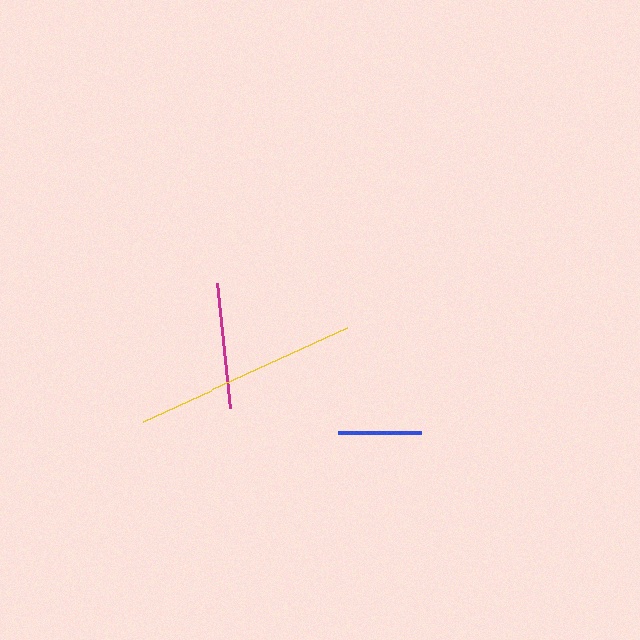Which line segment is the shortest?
The blue line is the shortest at approximately 83 pixels.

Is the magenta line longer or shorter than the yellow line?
The yellow line is longer than the magenta line.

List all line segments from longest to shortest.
From longest to shortest: yellow, magenta, blue.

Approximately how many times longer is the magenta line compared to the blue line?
The magenta line is approximately 1.5 times the length of the blue line.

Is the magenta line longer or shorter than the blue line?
The magenta line is longer than the blue line.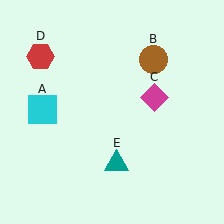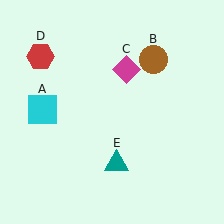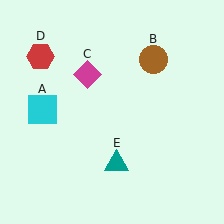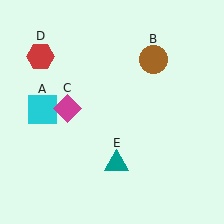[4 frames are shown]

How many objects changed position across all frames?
1 object changed position: magenta diamond (object C).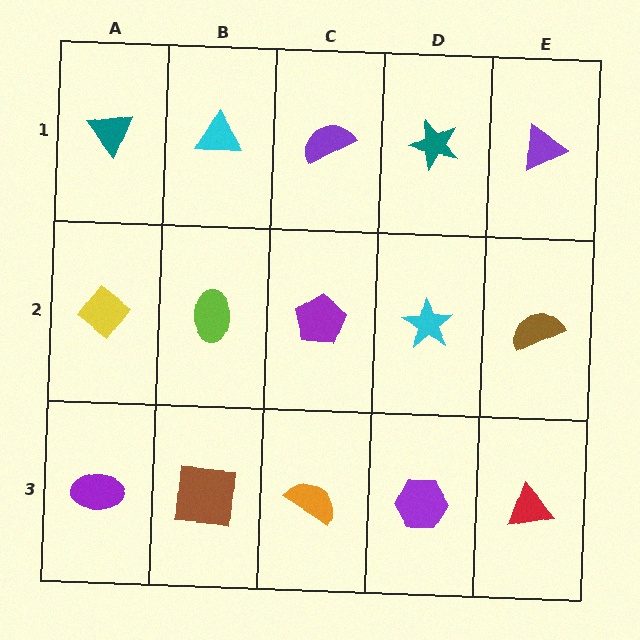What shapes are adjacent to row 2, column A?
A teal triangle (row 1, column A), a purple ellipse (row 3, column A), a lime ellipse (row 2, column B).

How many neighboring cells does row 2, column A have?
3.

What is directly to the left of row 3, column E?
A purple hexagon.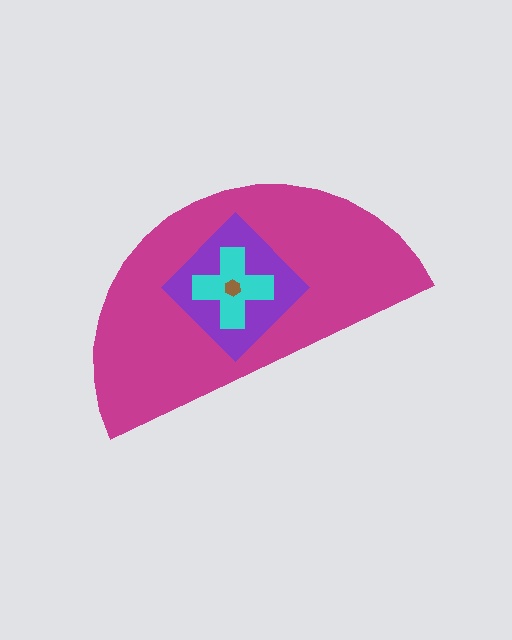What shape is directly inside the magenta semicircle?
The purple diamond.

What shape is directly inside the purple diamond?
The cyan cross.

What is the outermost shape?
The magenta semicircle.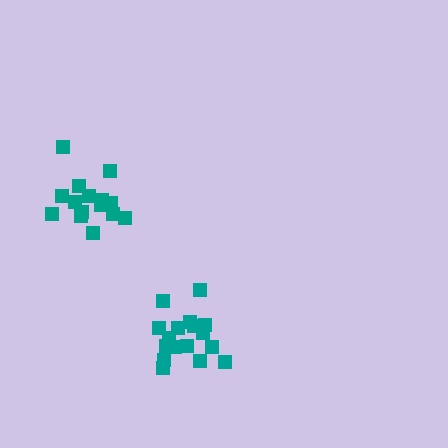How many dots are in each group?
Group 1: 17 dots, Group 2: 15 dots (32 total).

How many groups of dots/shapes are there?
There are 2 groups.